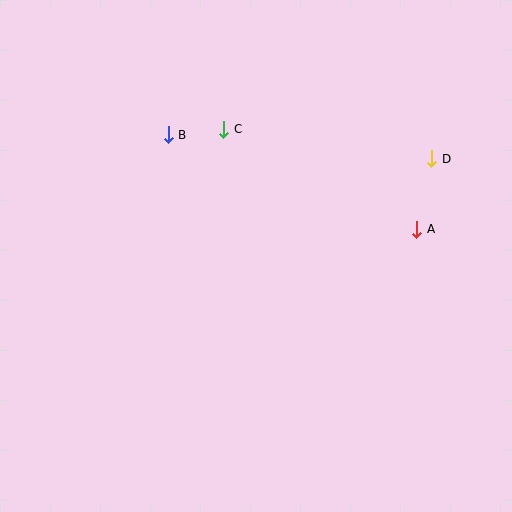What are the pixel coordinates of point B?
Point B is at (168, 135).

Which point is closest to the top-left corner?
Point B is closest to the top-left corner.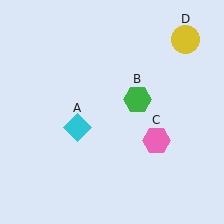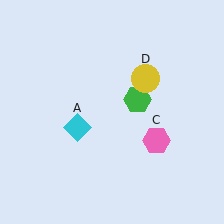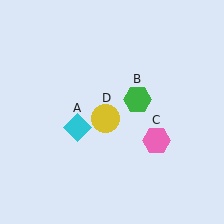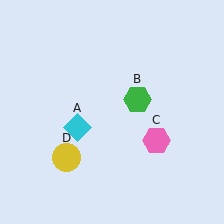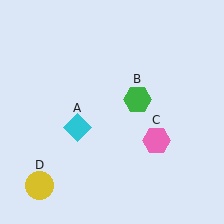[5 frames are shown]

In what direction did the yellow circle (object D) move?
The yellow circle (object D) moved down and to the left.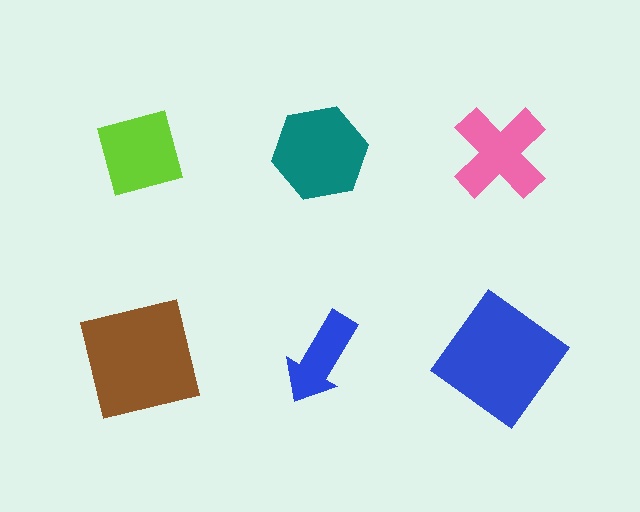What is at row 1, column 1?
A lime diamond.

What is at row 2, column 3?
A blue diamond.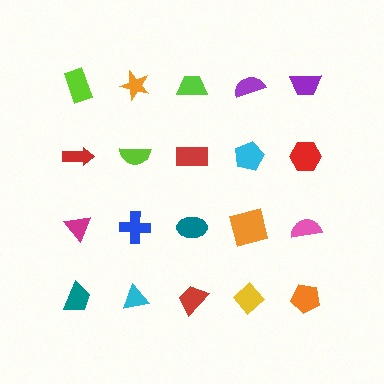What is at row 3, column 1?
A magenta triangle.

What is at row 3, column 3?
A teal ellipse.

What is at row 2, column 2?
A lime semicircle.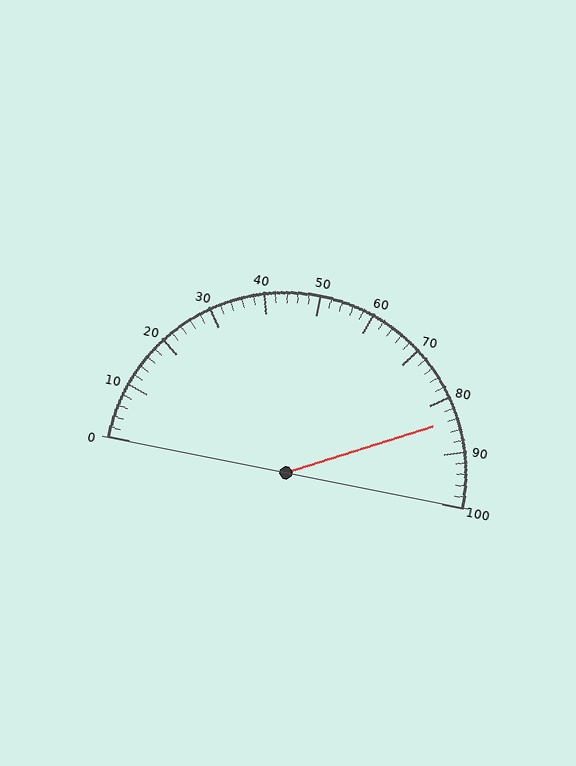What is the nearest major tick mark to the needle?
The nearest major tick mark is 80.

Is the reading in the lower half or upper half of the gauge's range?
The reading is in the upper half of the range (0 to 100).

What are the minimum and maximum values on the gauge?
The gauge ranges from 0 to 100.